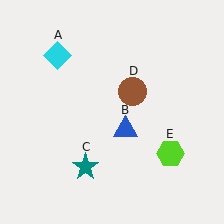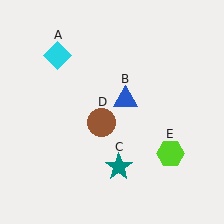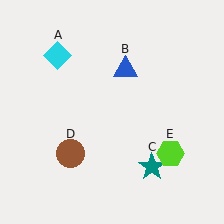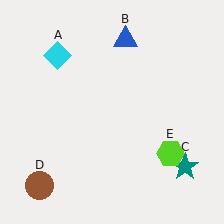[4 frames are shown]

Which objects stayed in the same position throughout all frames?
Cyan diamond (object A) and lime hexagon (object E) remained stationary.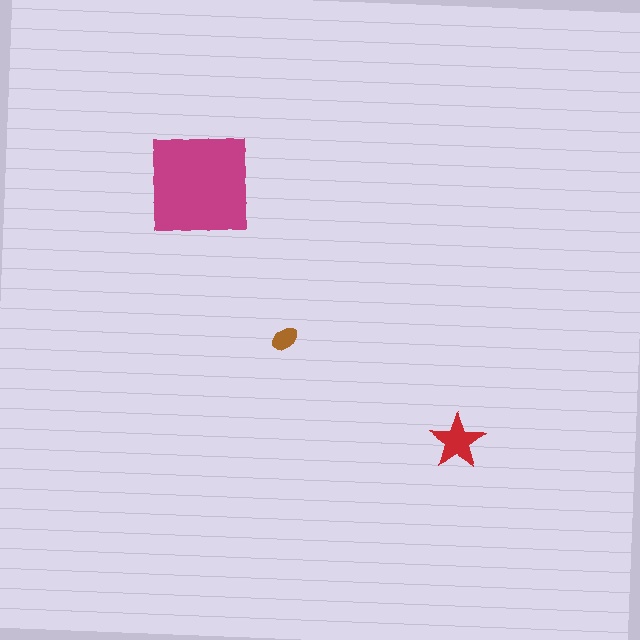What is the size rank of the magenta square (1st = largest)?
1st.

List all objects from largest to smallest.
The magenta square, the red star, the brown ellipse.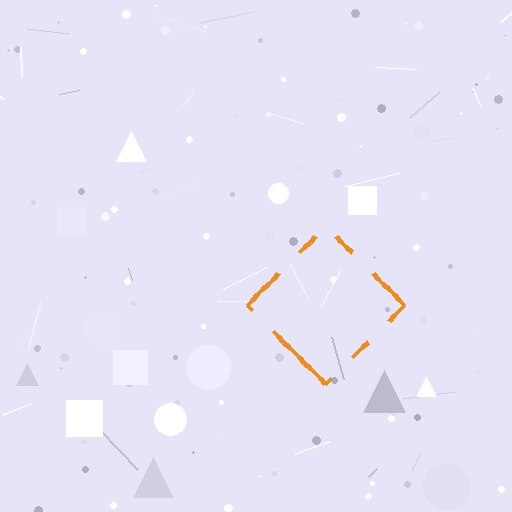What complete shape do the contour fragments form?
The contour fragments form a diamond.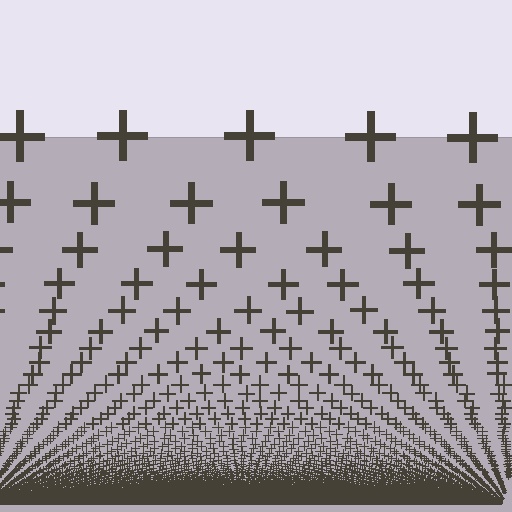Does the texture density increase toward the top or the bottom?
Density increases toward the bottom.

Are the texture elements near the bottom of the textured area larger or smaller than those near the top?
Smaller. The gradient is inverted — elements near the bottom are smaller and denser.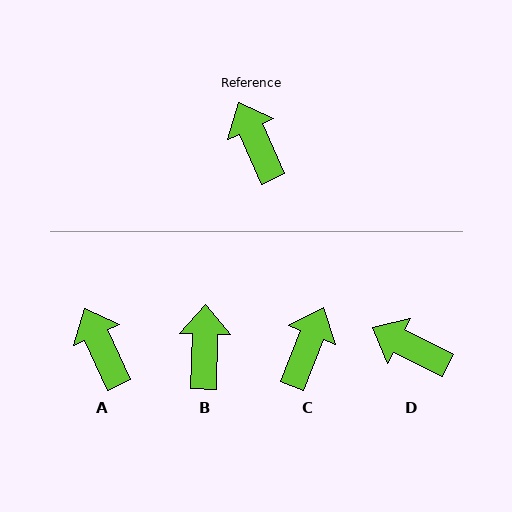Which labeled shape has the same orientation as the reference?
A.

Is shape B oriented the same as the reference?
No, it is off by about 26 degrees.